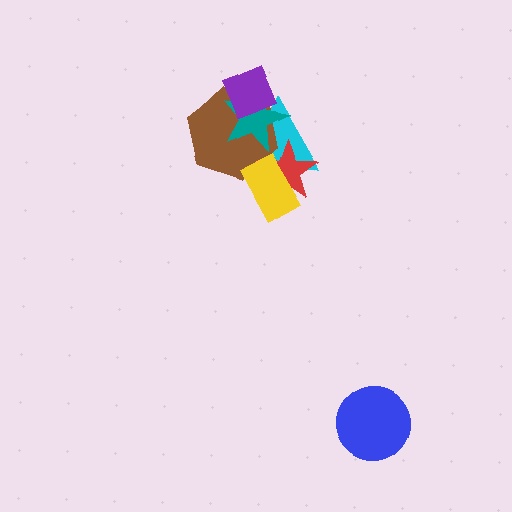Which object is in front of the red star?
The yellow rectangle is in front of the red star.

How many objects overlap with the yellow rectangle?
3 objects overlap with the yellow rectangle.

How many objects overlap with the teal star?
3 objects overlap with the teal star.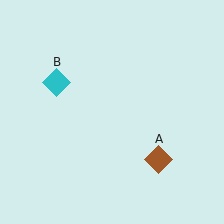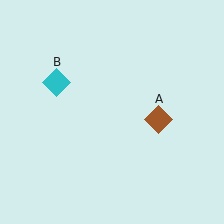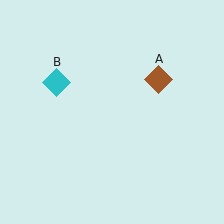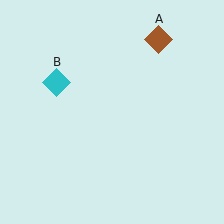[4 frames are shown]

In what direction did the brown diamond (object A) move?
The brown diamond (object A) moved up.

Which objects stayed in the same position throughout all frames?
Cyan diamond (object B) remained stationary.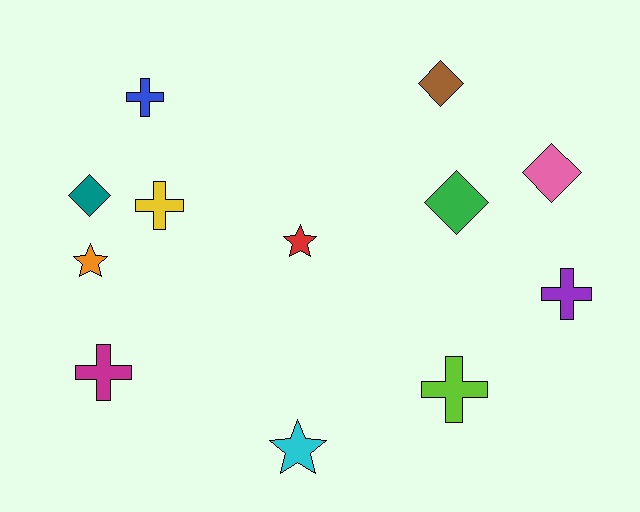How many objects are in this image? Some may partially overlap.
There are 12 objects.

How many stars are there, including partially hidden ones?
There are 3 stars.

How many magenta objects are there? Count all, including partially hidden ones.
There is 1 magenta object.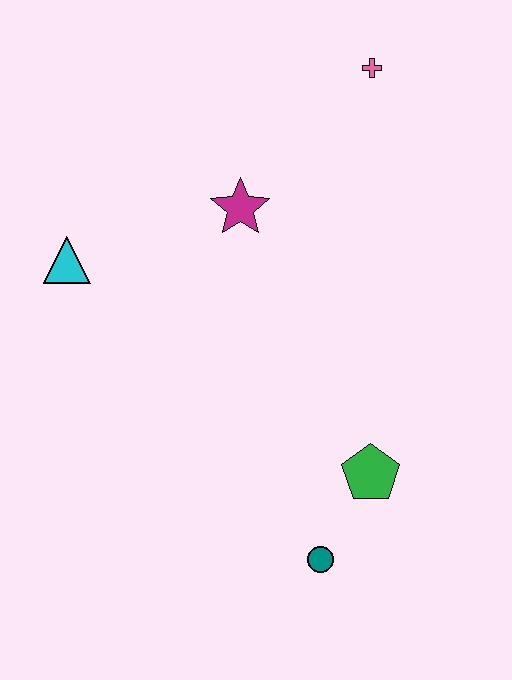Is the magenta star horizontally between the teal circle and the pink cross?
No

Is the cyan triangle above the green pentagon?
Yes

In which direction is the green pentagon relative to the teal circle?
The green pentagon is above the teal circle.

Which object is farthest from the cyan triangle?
The teal circle is farthest from the cyan triangle.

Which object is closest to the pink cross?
The magenta star is closest to the pink cross.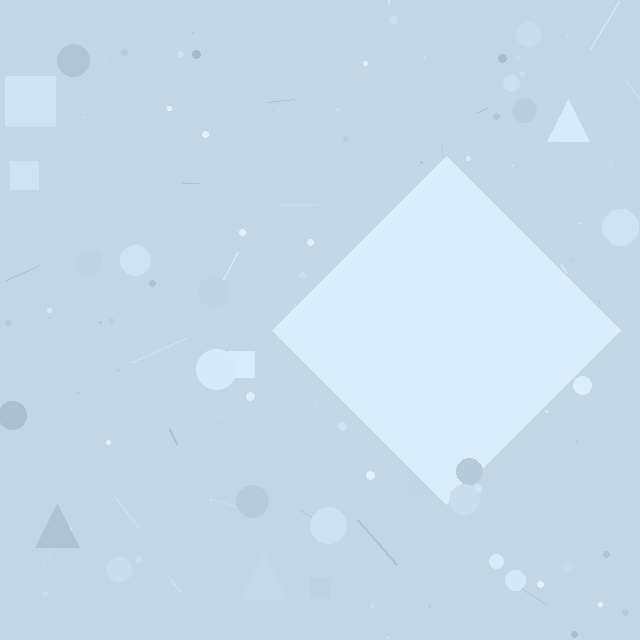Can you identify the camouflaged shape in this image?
The camouflaged shape is a diamond.